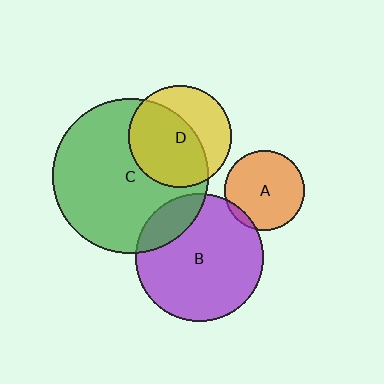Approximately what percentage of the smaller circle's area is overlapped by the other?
Approximately 60%.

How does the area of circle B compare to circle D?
Approximately 1.5 times.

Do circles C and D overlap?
Yes.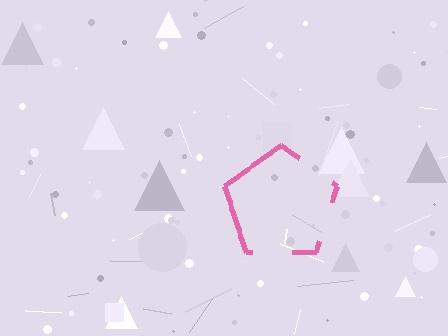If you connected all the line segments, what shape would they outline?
They would outline a pentagon.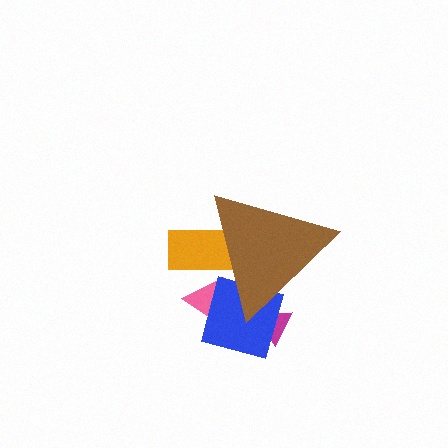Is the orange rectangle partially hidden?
Yes, the orange rectangle is partially hidden behind the brown triangle.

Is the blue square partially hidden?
Yes, the blue square is partially hidden behind the brown triangle.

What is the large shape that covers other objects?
A brown triangle.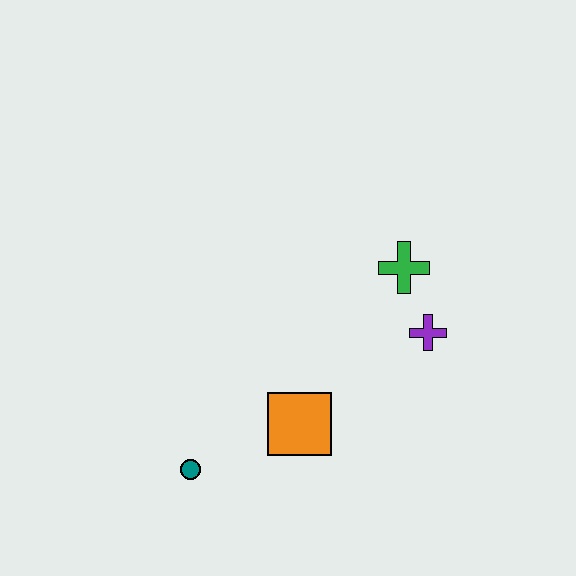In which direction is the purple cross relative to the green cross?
The purple cross is below the green cross.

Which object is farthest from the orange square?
The green cross is farthest from the orange square.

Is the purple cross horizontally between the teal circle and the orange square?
No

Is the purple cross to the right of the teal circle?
Yes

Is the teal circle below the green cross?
Yes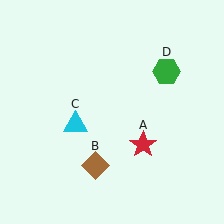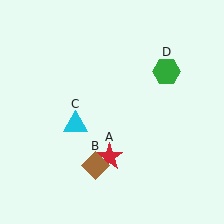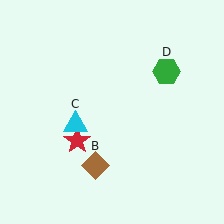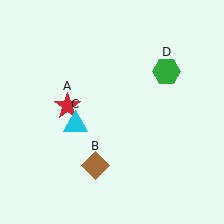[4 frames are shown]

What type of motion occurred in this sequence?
The red star (object A) rotated clockwise around the center of the scene.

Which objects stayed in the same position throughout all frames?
Brown diamond (object B) and cyan triangle (object C) and green hexagon (object D) remained stationary.